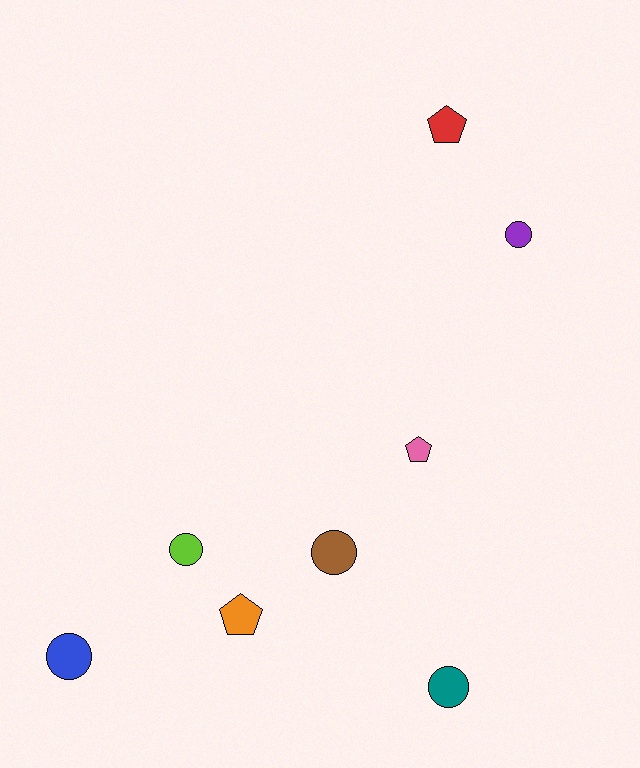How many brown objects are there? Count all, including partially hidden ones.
There is 1 brown object.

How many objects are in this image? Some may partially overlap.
There are 8 objects.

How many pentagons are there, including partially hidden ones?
There are 3 pentagons.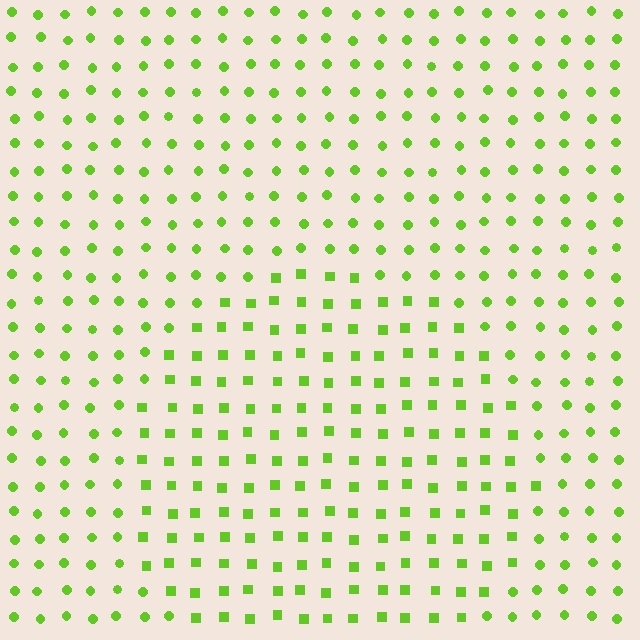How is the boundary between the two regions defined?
The boundary is defined by a change in element shape: squares inside vs. circles outside. All elements share the same color and spacing.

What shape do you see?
I see a circle.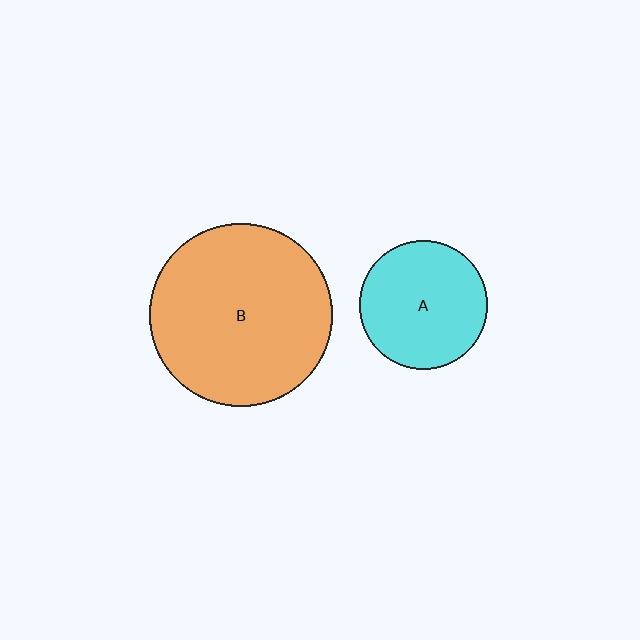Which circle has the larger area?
Circle B (orange).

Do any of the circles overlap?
No, none of the circles overlap.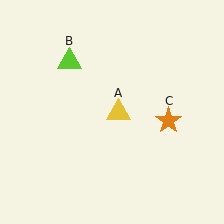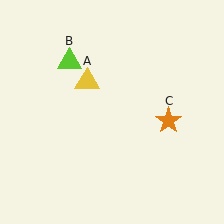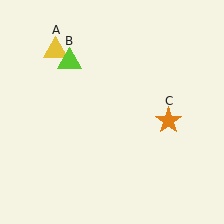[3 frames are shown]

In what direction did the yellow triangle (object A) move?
The yellow triangle (object A) moved up and to the left.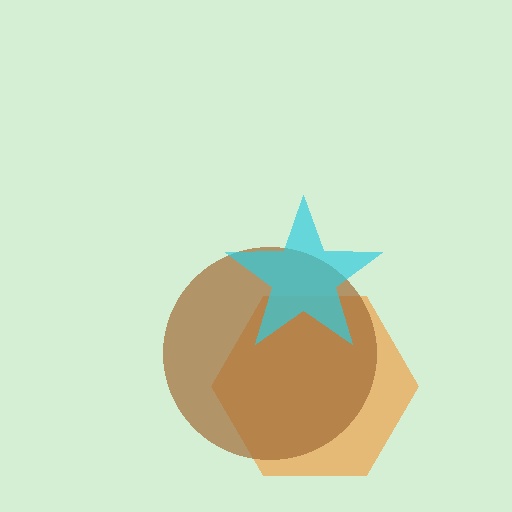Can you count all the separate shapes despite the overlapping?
Yes, there are 3 separate shapes.